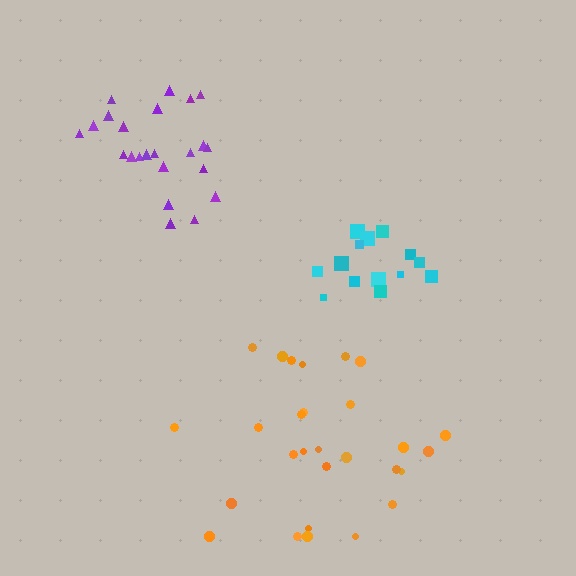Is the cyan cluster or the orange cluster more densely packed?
Cyan.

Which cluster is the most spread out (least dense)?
Orange.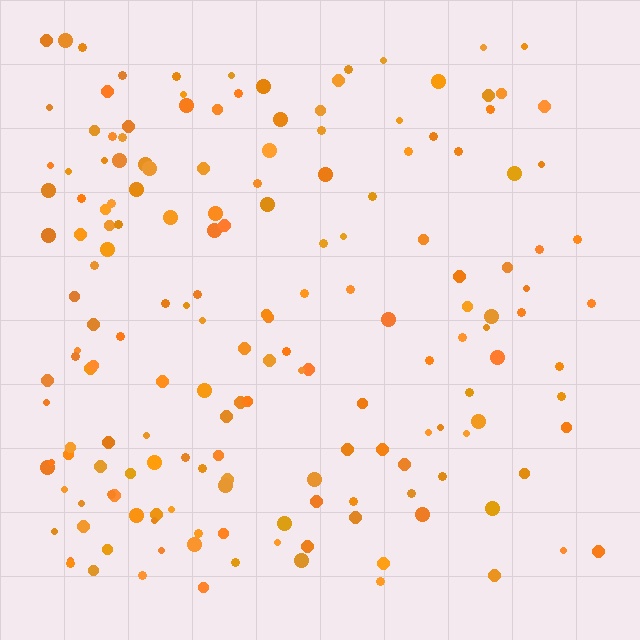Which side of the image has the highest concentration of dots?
The left.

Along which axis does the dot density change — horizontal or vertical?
Horizontal.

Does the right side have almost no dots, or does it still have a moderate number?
Still a moderate number, just noticeably fewer than the left.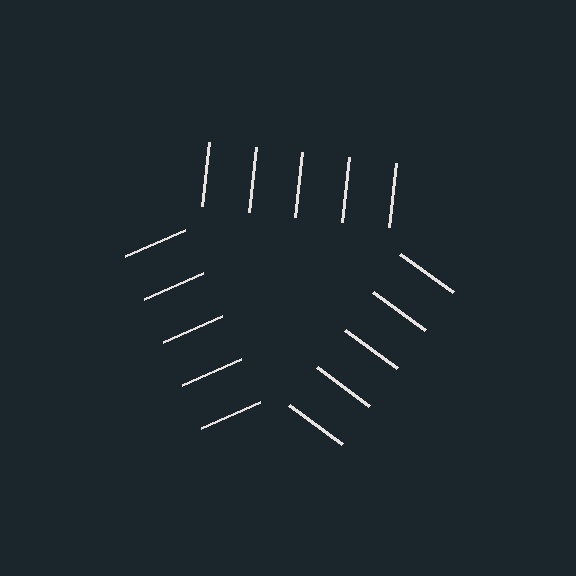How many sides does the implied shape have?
3 sides — the line-ends trace a triangle.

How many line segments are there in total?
15 — 5 along each of the 3 edges.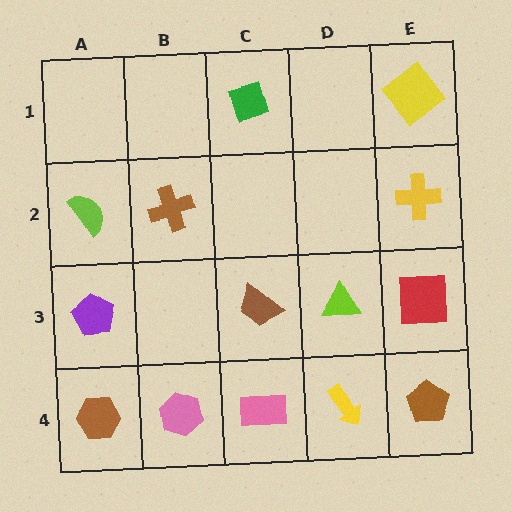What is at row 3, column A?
A purple pentagon.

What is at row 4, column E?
A brown pentagon.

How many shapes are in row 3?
4 shapes.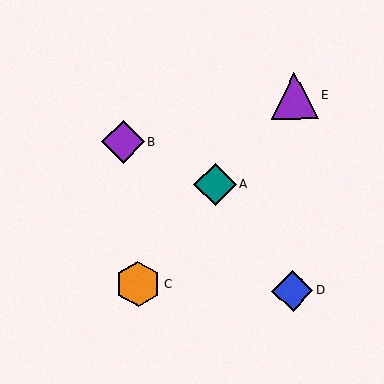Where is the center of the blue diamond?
The center of the blue diamond is at (293, 291).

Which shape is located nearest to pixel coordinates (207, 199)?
The teal diamond (labeled A) at (215, 184) is nearest to that location.